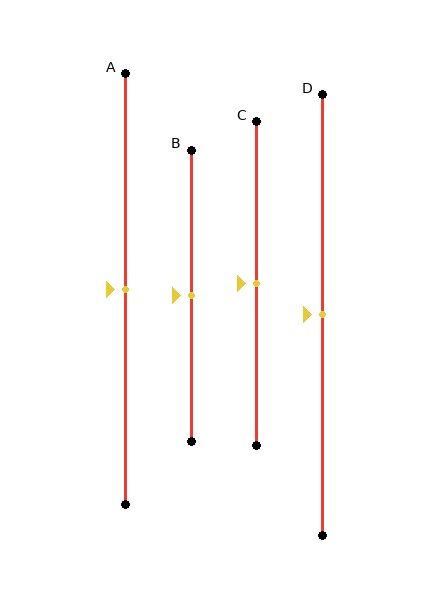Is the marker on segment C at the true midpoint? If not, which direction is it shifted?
Yes, the marker on segment C is at the true midpoint.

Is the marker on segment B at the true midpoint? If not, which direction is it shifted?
Yes, the marker on segment B is at the true midpoint.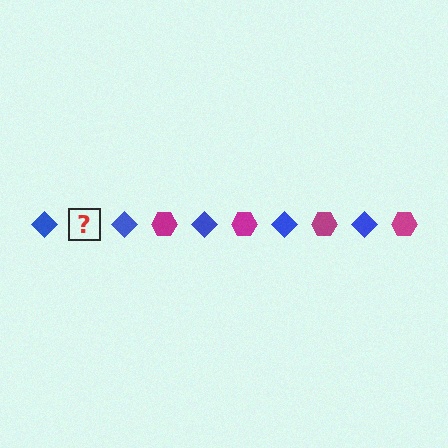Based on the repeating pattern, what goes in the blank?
The blank should be a magenta hexagon.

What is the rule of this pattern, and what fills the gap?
The rule is that the pattern alternates between blue diamond and magenta hexagon. The gap should be filled with a magenta hexagon.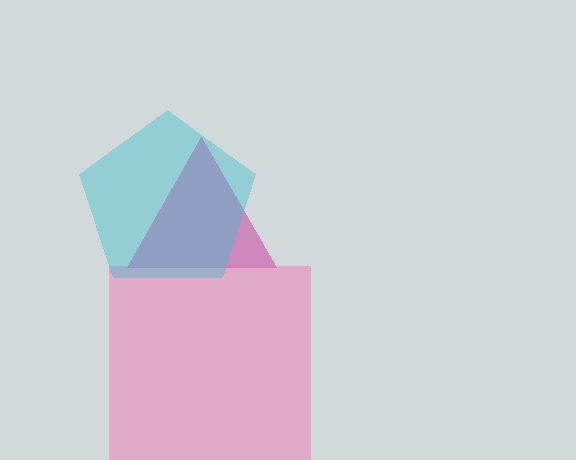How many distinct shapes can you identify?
There are 3 distinct shapes: a magenta triangle, a pink square, a cyan pentagon.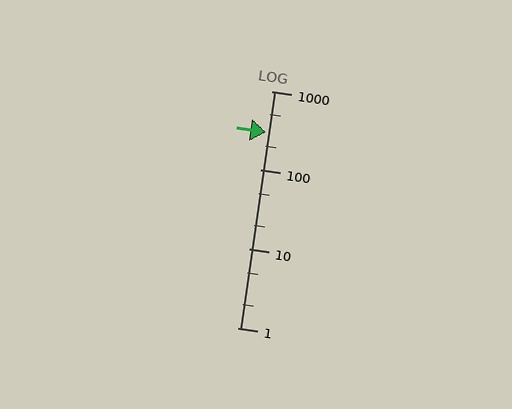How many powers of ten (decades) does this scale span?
The scale spans 3 decades, from 1 to 1000.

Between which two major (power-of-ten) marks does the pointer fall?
The pointer is between 100 and 1000.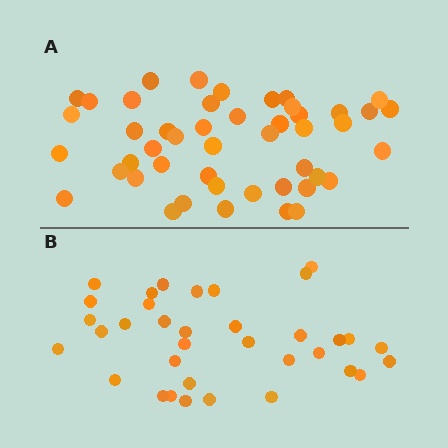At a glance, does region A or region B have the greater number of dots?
Region A (the top region) has more dots.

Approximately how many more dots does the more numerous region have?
Region A has roughly 12 or so more dots than region B.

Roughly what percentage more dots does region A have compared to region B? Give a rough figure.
About 35% more.